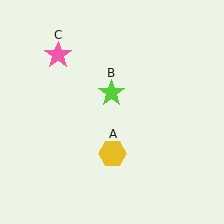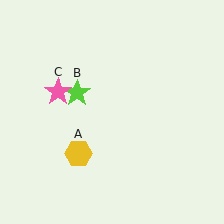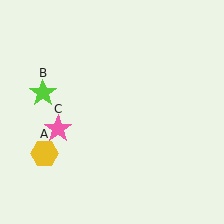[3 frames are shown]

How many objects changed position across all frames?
3 objects changed position: yellow hexagon (object A), lime star (object B), pink star (object C).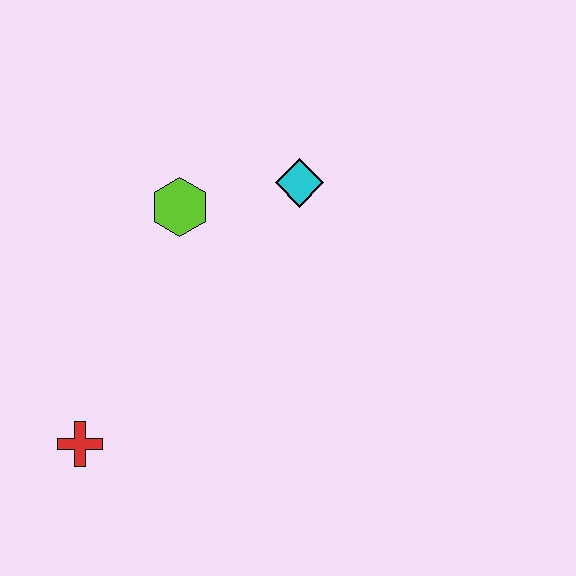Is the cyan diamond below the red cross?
No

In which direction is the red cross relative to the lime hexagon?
The red cross is below the lime hexagon.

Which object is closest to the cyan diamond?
The lime hexagon is closest to the cyan diamond.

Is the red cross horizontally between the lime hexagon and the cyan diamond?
No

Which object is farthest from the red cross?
The cyan diamond is farthest from the red cross.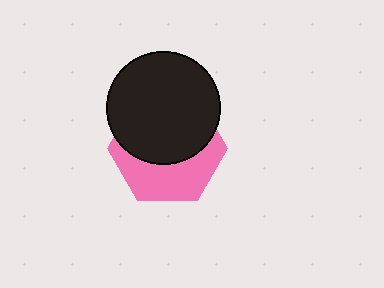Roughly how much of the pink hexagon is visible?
A small part of it is visible (roughly 44%).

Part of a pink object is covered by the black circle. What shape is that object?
It is a hexagon.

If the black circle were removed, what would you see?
You would see the complete pink hexagon.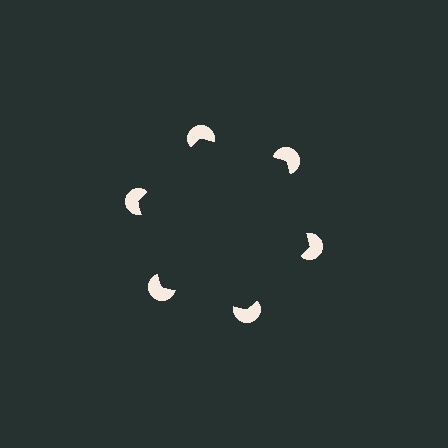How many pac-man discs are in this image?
There are 6 — one at each vertex of the illusory hexagon.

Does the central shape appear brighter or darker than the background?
It typically appears slightly darker than the background, even though no actual brightness change is drawn.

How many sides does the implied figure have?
6 sides.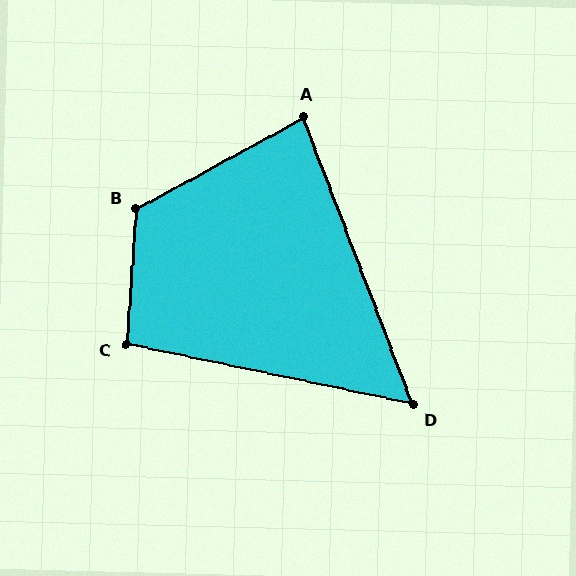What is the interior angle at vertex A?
Approximately 82 degrees (acute).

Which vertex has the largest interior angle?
B, at approximately 123 degrees.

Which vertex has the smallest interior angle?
D, at approximately 57 degrees.